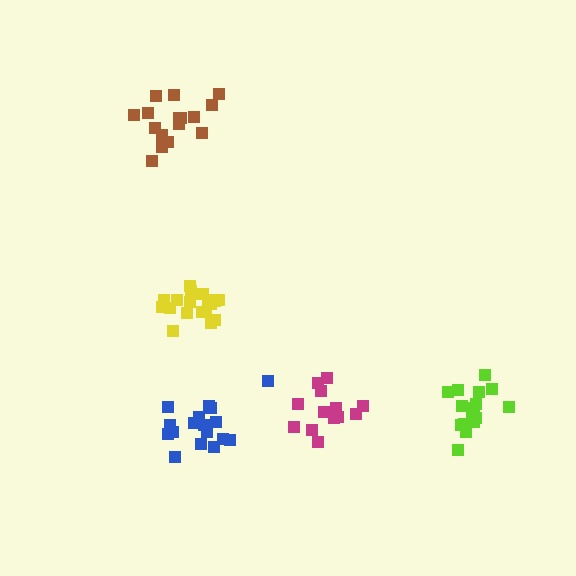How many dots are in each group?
Group 1: 13 dots, Group 2: 19 dots, Group 3: 18 dots, Group 4: 16 dots, Group 5: 16 dots (82 total).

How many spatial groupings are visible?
There are 5 spatial groupings.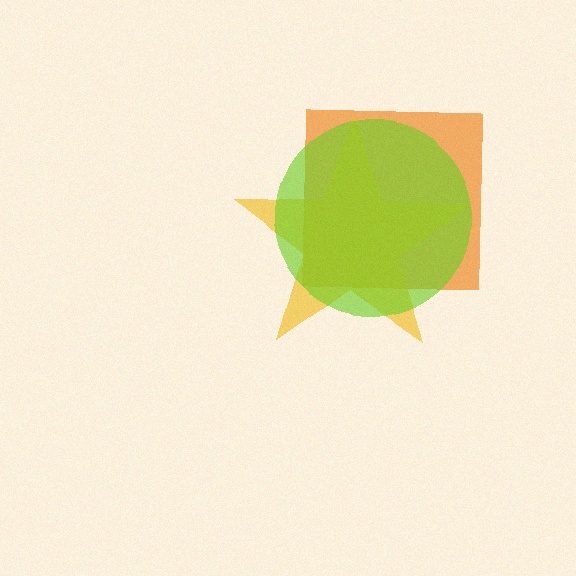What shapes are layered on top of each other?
The layered shapes are: an orange square, a yellow star, a lime circle.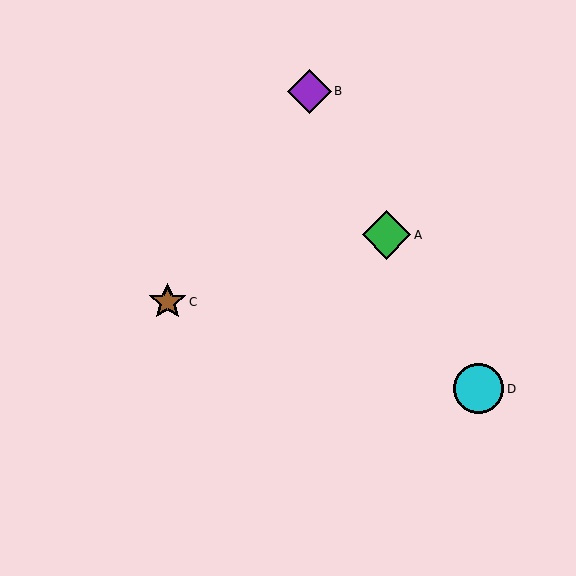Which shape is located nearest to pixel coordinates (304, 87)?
The purple diamond (labeled B) at (309, 91) is nearest to that location.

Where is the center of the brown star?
The center of the brown star is at (167, 302).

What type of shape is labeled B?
Shape B is a purple diamond.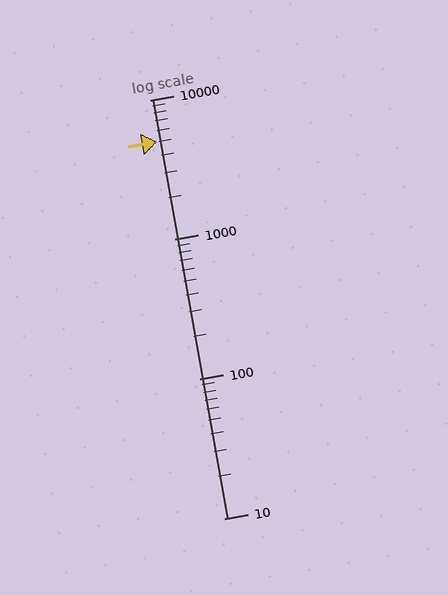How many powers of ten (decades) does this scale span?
The scale spans 3 decades, from 10 to 10000.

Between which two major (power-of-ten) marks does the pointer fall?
The pointer is between 1000 and 10000.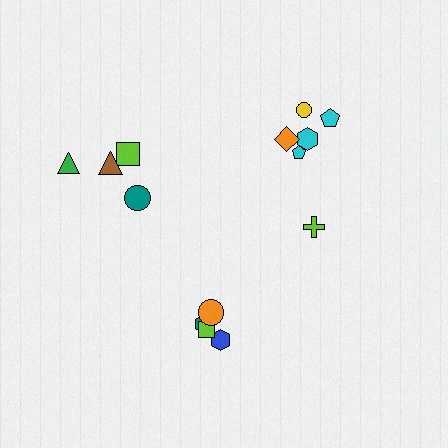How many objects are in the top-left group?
There are 4 objects.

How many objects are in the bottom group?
There are 4 objects.